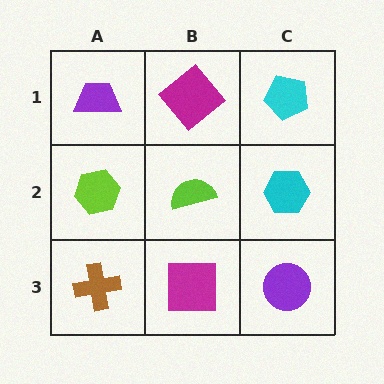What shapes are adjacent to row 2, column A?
A purple trapezoid (row 1, column A), a brown cross (row 3, column A), a lime semicircle (row 2, column B).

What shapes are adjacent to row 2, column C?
A cyan pentagon (row 1, column C), a purple circle (row 3, column C), a lime semicircle (row 2, column B).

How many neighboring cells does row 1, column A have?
2.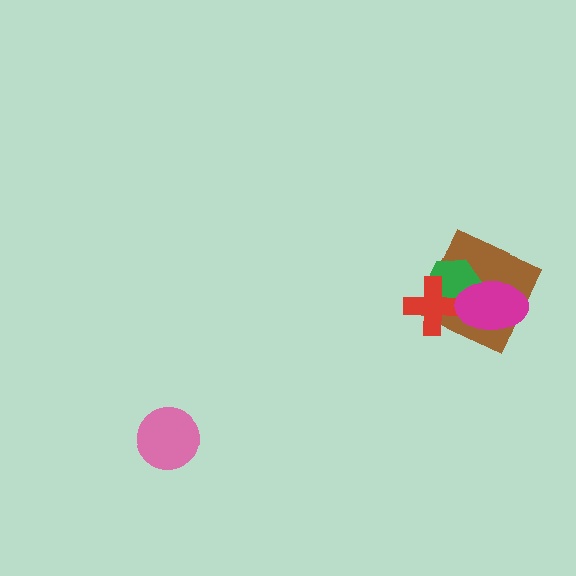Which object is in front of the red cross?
The magenta ellipse is in front of the red cross.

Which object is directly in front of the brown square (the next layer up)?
The green hexagon is directly in front of the brown square.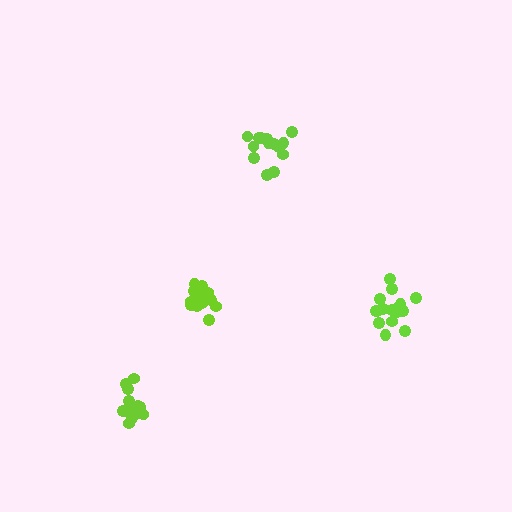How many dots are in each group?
Group 1: 16 dots, Group 2: 13 dots, Group 3: 14 dots, Group 4: 16 dots (59 total).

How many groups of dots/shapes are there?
There are 4 groups.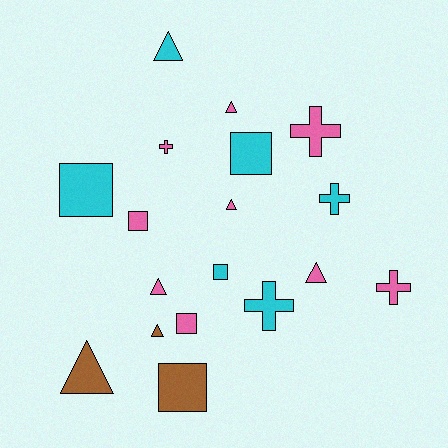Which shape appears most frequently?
Triangle, with 7 objects.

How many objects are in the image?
There are 18 objects.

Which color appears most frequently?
Pink, with 9 objects.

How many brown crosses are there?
There are no brown crosses.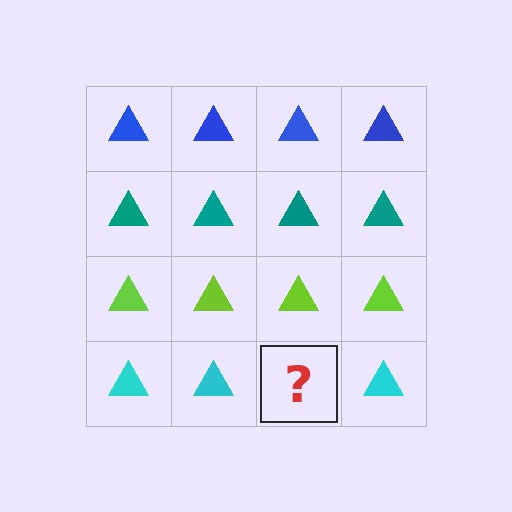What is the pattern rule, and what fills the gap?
The rule is that each row has a consistent color. The gap should be filled with a cyan triangle.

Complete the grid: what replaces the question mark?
The question mark should be replaced with a cyan triangle.